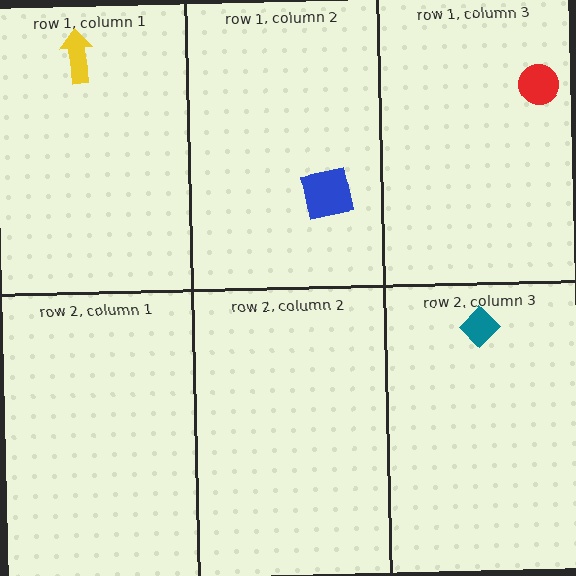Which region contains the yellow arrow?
The row 1, column 1 region.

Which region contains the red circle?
The row 1, column 3 region.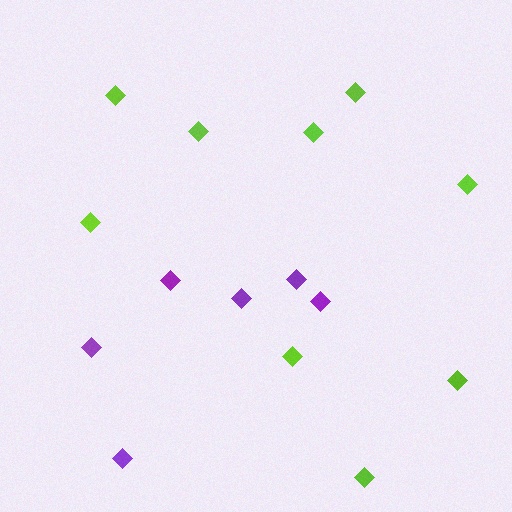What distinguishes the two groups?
There are 2 groups: one group of lime diamonds (9) and one group of purple diamonds (6).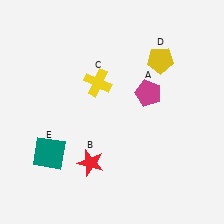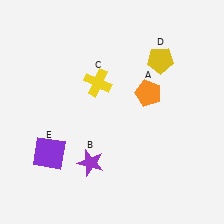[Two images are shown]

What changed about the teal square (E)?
In Image 1, E is teal. In Image 2, it changed to purple.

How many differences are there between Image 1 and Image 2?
There are 3 differences between the two images.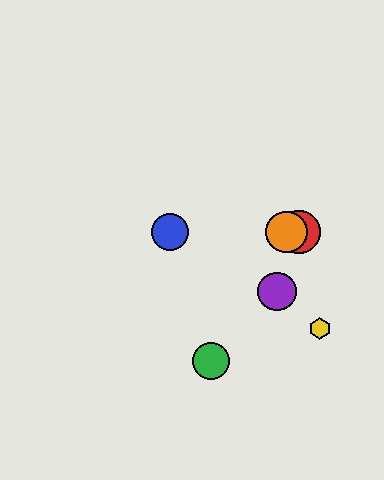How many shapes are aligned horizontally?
3 shapes (the red circle, the blue circle, the orange circle) are aligned horizontally.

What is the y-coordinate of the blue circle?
The blue circle is at y≈232.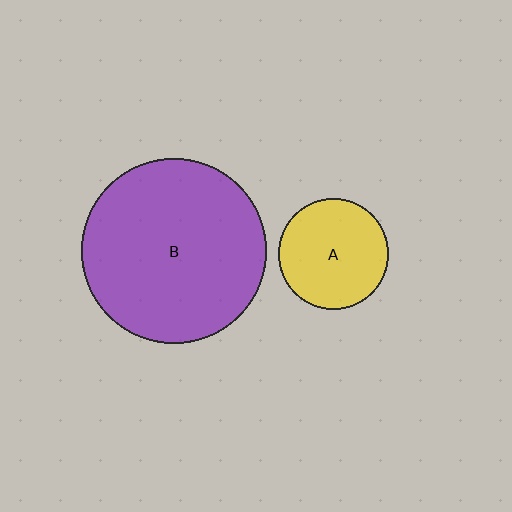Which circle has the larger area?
Circle B (purple).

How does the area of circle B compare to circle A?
Approximately 2.8 times.